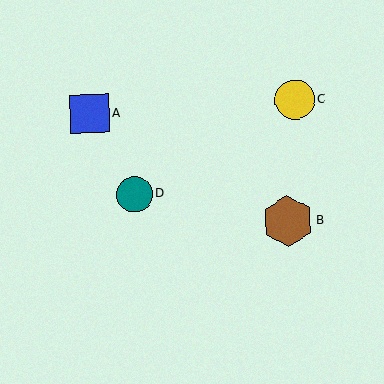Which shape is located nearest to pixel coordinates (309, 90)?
The yellow circle (labeled C) at (295, 100) is nearest to that location.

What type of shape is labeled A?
Shape A is a blue square.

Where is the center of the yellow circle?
The center of the yellow circle is at (295, 100).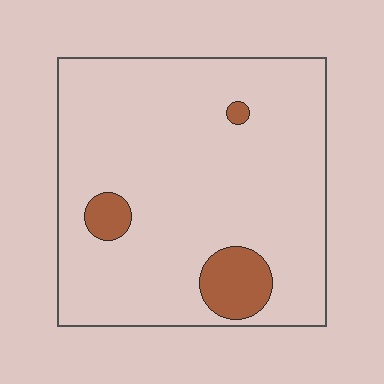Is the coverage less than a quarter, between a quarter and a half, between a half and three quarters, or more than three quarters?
Less than a quarter.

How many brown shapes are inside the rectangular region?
3.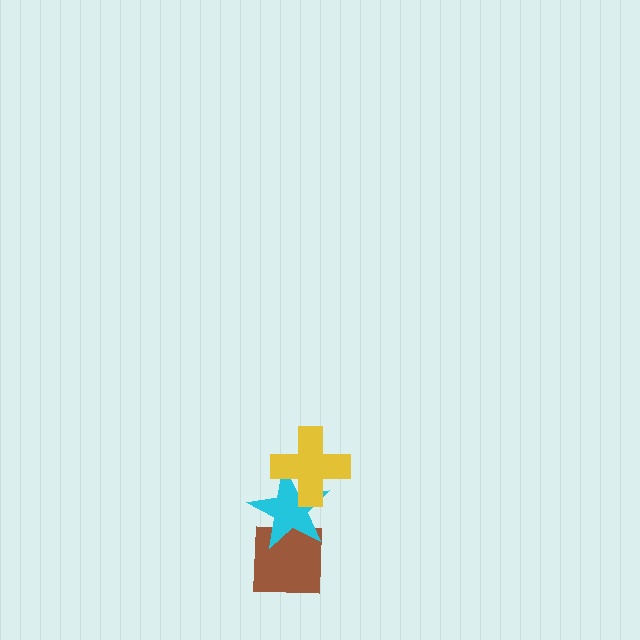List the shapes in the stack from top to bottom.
From top to bottom: the yellow cross, the cyan star, the brown square.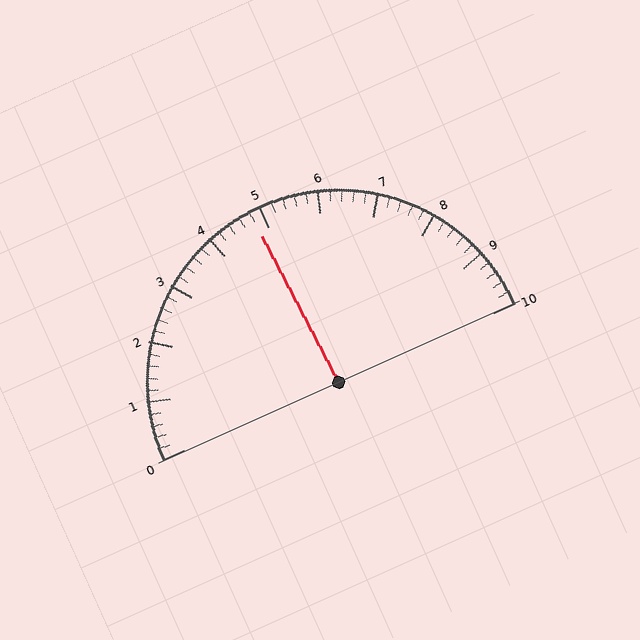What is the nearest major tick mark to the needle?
The nearest major tick mark is 5.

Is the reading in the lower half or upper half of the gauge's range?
The reading is in the lower half of the range (0 to 10).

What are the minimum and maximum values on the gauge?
The gauge ranges from 0 to 10.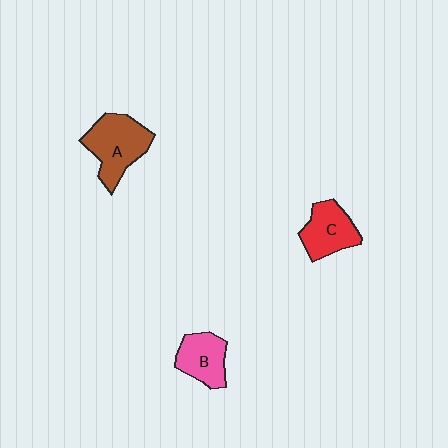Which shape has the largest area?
Shape A (brown).